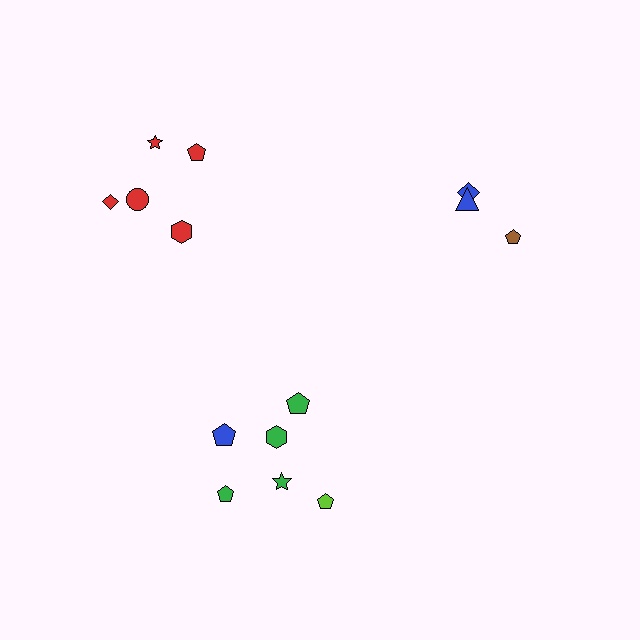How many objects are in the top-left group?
There are 5 objects.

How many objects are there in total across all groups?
There are 14 objects.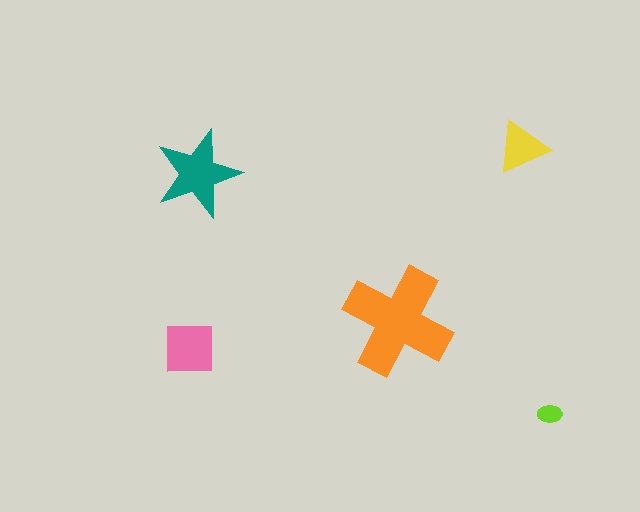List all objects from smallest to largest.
The lime ellipse, the yellow triangle, the pink square, the teal star, the orange cross.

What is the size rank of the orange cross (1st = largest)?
1st.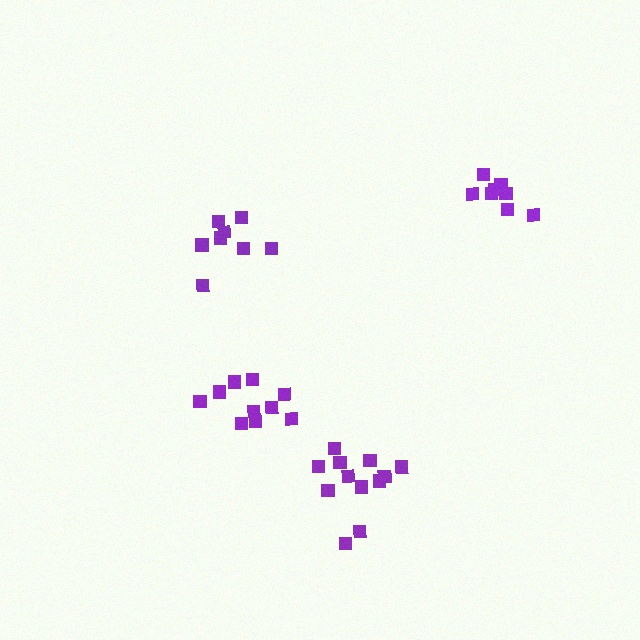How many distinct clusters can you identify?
There are 4 distinct clusters.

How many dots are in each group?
Group 1: 8 dots, Group 2: 10 dots, Group 3: 8 dots, Group 4: 12 dots (38 total).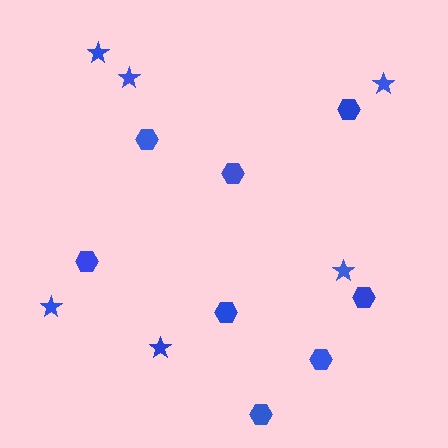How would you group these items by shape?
There are 2 groups: one group of hexagons (8) and one group of stars (6).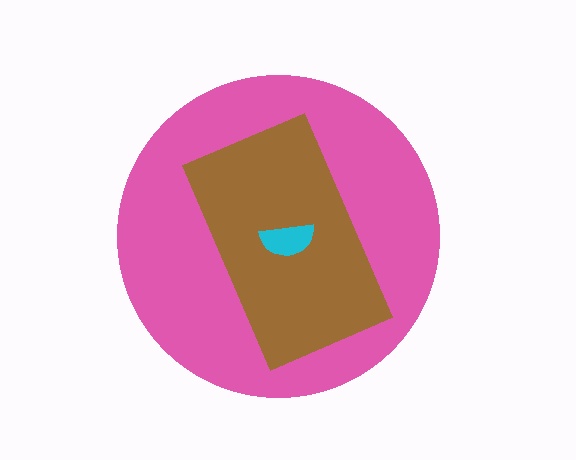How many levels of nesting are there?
3.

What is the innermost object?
The cyan semicircle.